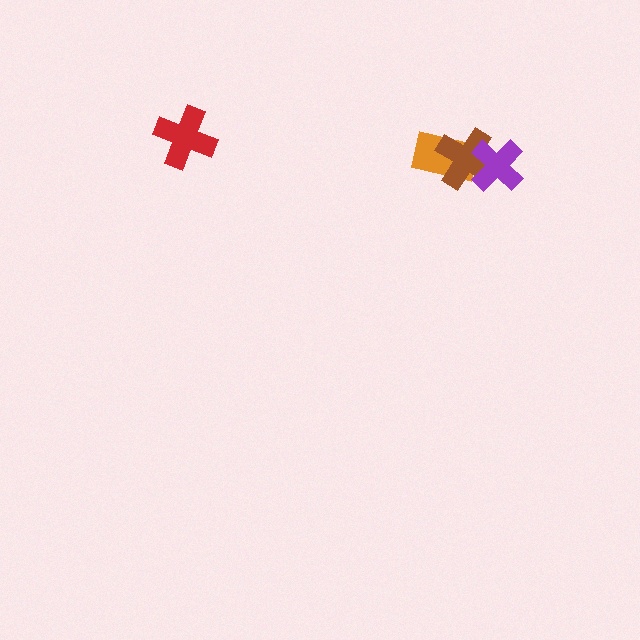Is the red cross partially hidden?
No, no other shape covers it.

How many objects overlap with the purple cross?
2 objects overlap with the purple cross.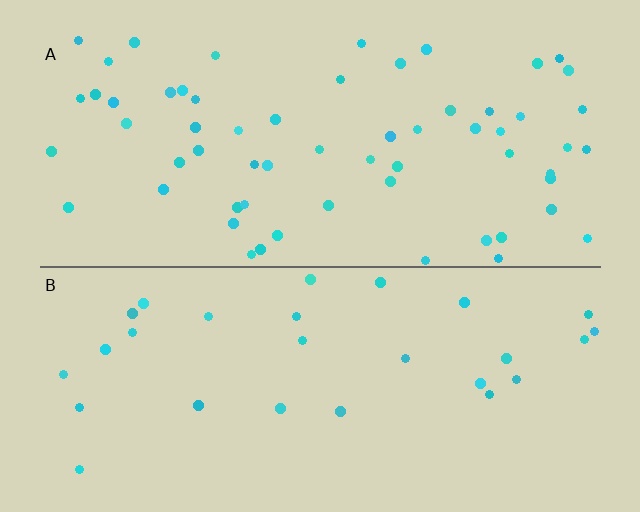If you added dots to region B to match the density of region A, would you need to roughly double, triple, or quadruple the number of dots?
Approximately double.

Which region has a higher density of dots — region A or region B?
A (the top).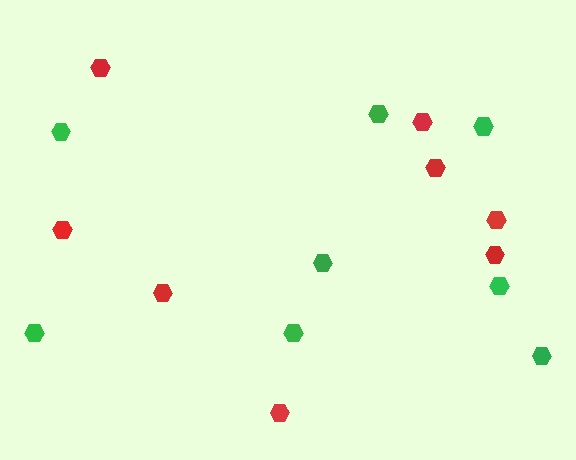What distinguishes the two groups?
There are 2 groups: one group of red hexagons (8) and one group of green hexagons (8).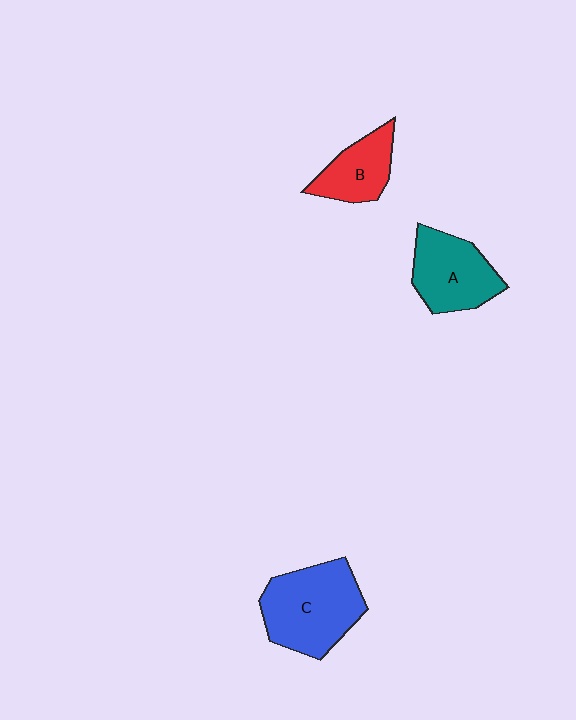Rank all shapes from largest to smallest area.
From largest to smallest: C (blue), A (teal), B (red).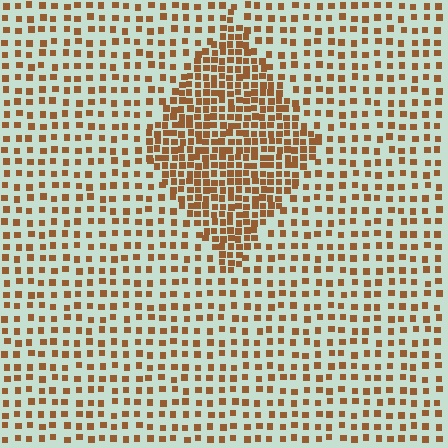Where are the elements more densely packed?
The elements are more densely packed inside the diamond boundary.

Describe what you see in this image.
The image contains small brown elements arranged at two different densities. A diamond-shaped region is visible where the elements are more densely packed than the surrounding area.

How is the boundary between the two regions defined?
The boundary is defined by a change in element density (approximately 2.2x ratio). All elements are the same color, size, and shape.